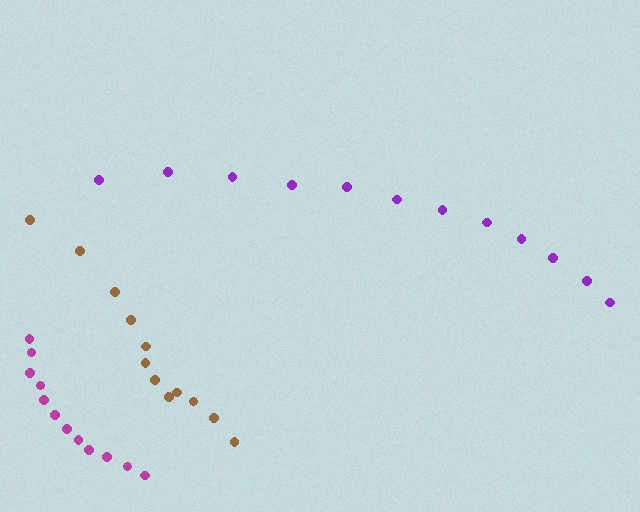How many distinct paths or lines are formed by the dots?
There are 3 distinct paths.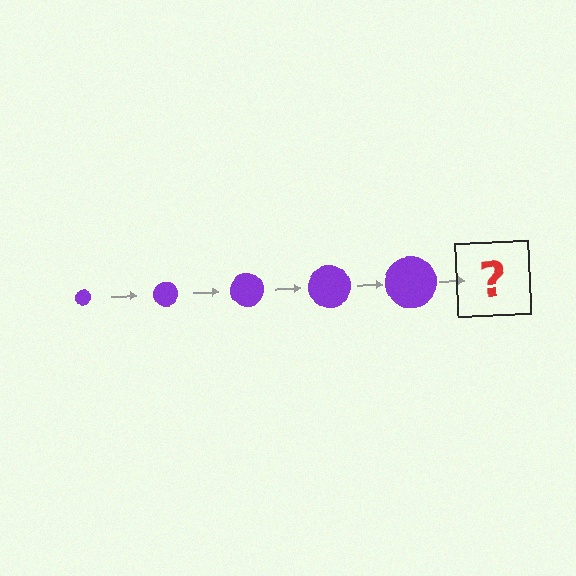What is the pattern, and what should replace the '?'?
The pattern is that the circle gets progressively larger each step. The '?' should be a purple circle, larger than the previous one.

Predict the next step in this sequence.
The next step is a purple circle, larger than the previous one.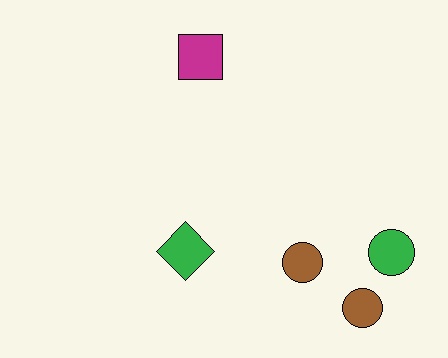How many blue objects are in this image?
There are no blue objects.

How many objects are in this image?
There are 5 objects.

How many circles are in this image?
There are 3 circles.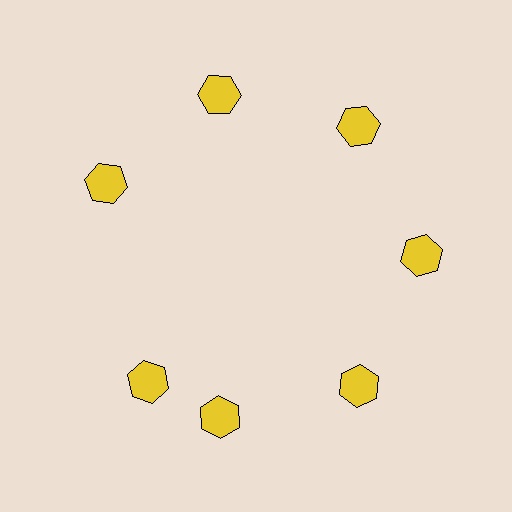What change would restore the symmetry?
The symmetry would be restored by rotating it back into even spacing with its neighbors so that all 7 hexagons sit at equal angles and equal distance from the center.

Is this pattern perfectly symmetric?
No. The 7 yellow hexagons are arranged in a ring, but one element near the 8 o'clock position is rotated out of alignment along the ring, breaking the 7-fold rotational symmetry.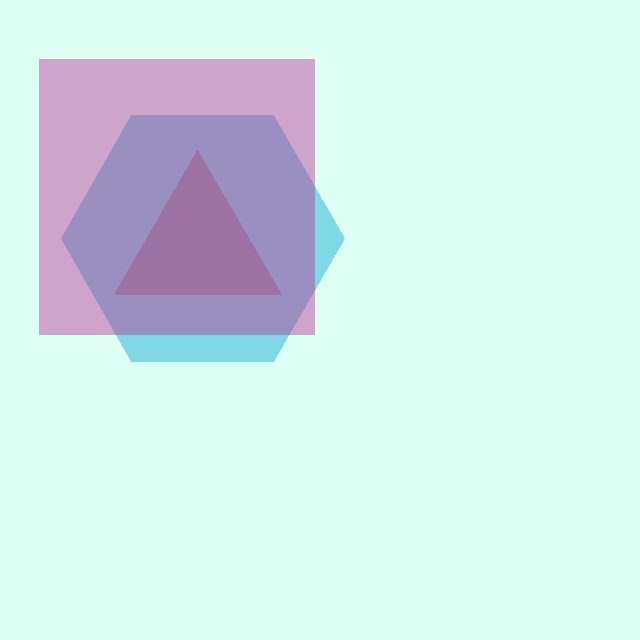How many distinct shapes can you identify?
There are 3 distinct shapes: a red triangle, a cyan hexagon, a magenta square.